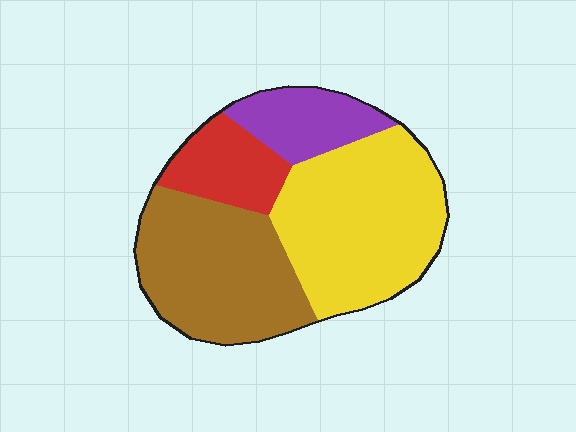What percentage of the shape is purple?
Purple takes up about one eighth (1/8) of the shape.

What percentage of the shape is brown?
Brown covers 34% of the shape.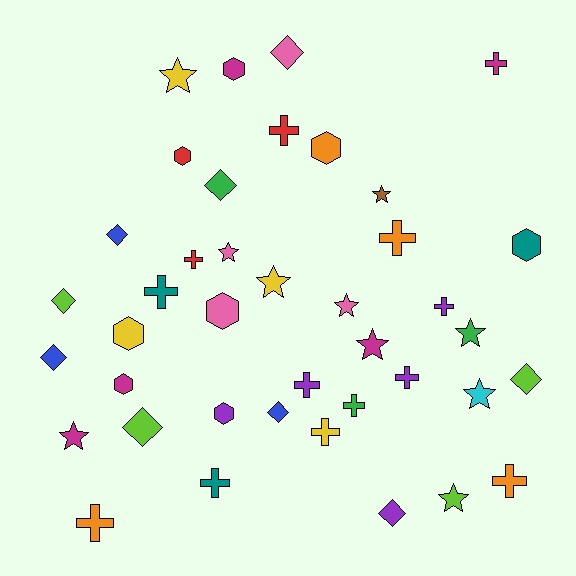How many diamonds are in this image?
There are 9 diamonds.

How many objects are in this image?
There are 40 objects.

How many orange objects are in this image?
There are 4 orange objects.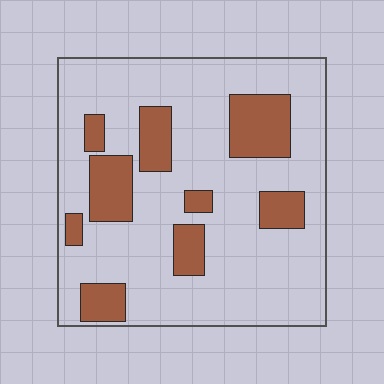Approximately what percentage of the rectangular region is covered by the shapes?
Approximately 20%.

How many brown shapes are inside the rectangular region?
9.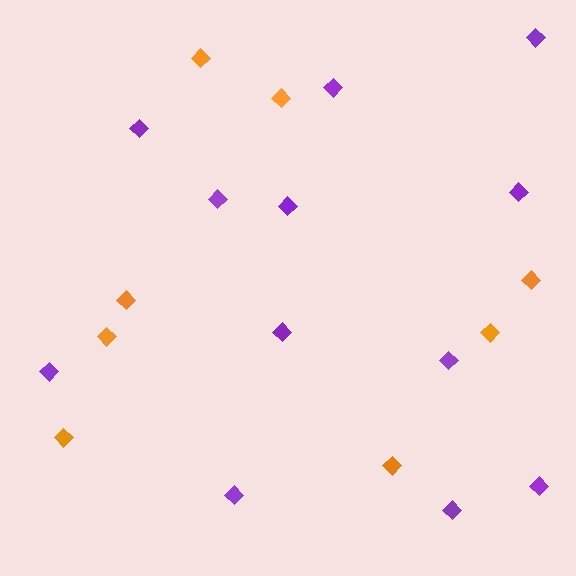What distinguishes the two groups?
There are 2 groups: one group of orange diamonds (8) and one group of purple diamonds (12).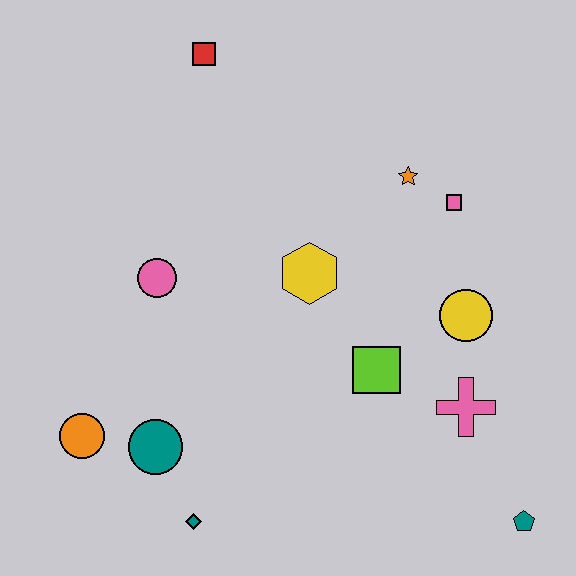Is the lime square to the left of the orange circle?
No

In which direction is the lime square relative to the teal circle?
The lime square is to the right of the teal circle.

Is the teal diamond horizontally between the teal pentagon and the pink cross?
No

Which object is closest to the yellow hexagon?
The lime square is closest to the yellow hexagon.